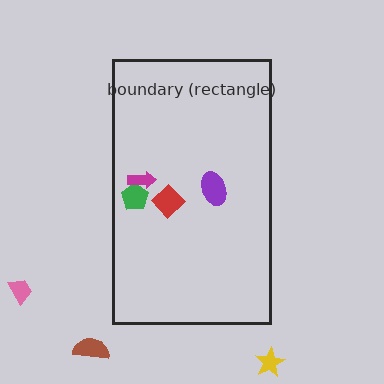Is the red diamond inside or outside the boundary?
Inside.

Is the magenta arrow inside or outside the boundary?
Inside.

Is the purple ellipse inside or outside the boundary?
Inside.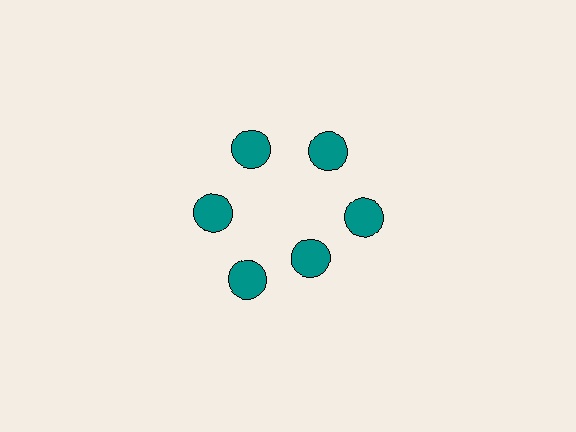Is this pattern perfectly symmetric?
No. The 6 teal circles are arranged in a ring, but one element near the 5 o'clock position is pulled inward toward the center, breaking the 6-fold rotational symmetry.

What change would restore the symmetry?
The symmetry would be restored by moving it outward, back onto the ring so that all 6 circles sit at equal angles and equal distance from the center.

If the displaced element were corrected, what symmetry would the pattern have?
It would have 6-fold rotational symmetry — the pattern would map onto itself every 60 degrees.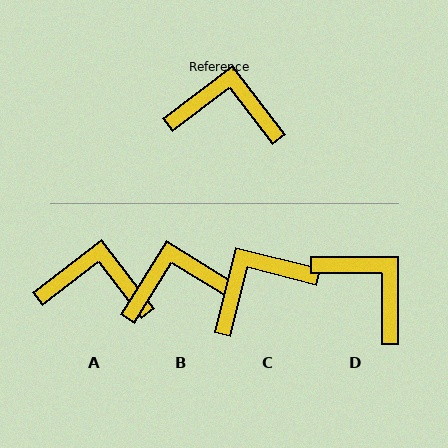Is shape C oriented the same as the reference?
No, it is off by about 38 degrees.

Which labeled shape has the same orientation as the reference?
A.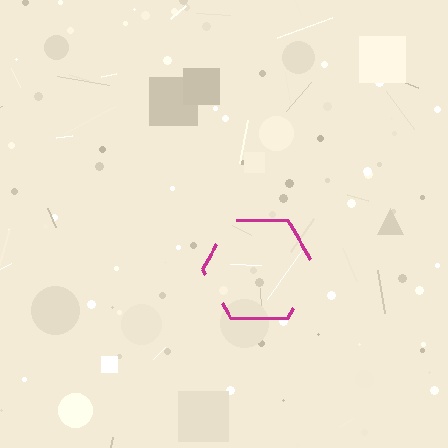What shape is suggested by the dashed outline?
The dashed outline suggests a hexagon.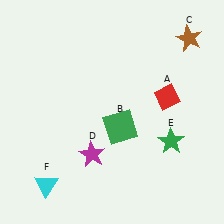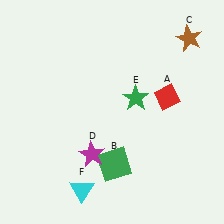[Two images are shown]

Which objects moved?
The objects that moved are: the green square (B), the green star (E), the cyan triangle (F).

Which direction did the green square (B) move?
The green square (B) moved down.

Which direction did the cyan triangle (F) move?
The cyan triangle (F) moved right.